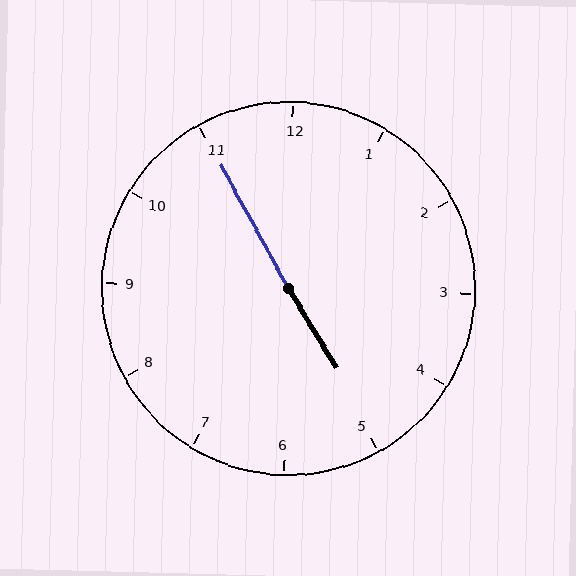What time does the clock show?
4:55.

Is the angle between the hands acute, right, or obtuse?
It is obtuse.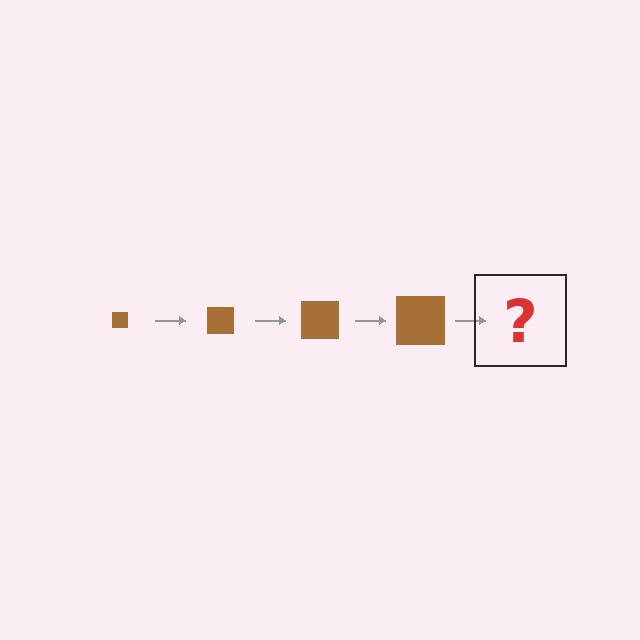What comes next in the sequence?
The next element should be a brown square, larger than the previous one.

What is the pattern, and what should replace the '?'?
The pattern is that the square gets progressively larger each step. The '?' should be a brown square, larger than the previous one.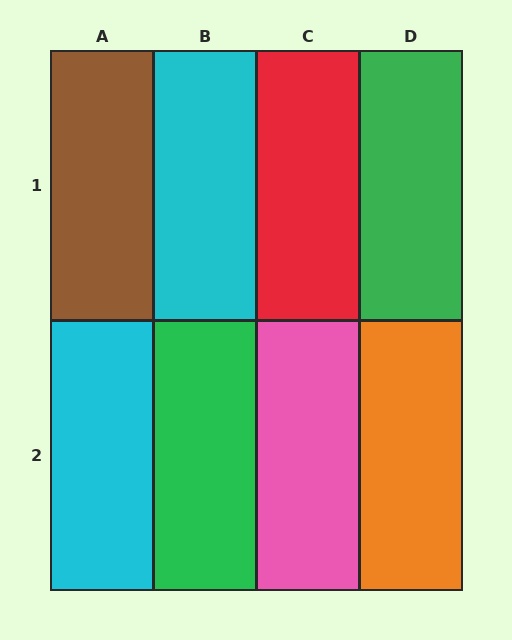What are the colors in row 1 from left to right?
Brown, cyan, red, green.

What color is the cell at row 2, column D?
Orange.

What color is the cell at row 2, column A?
Cyan.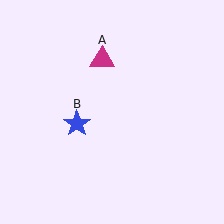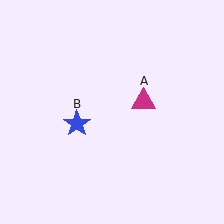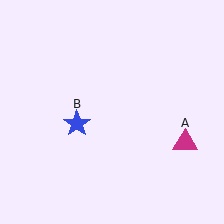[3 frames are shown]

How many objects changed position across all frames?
1 object changed position: magenta triangle (object A).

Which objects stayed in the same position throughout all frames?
Blue star (object B) remained stationary.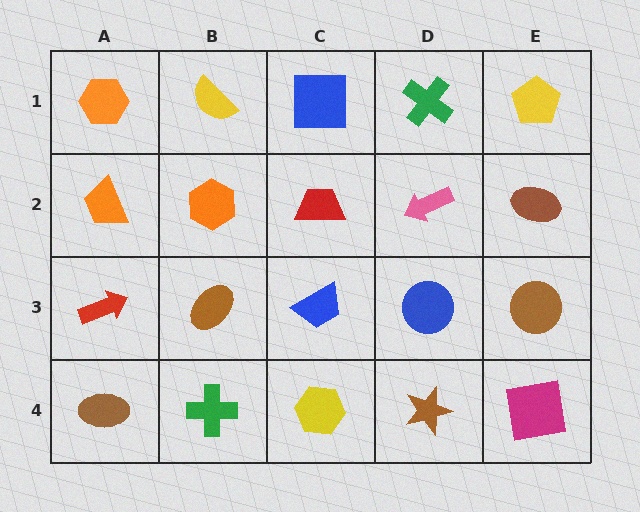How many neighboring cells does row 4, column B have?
3.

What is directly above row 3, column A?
An orange trapezoid.